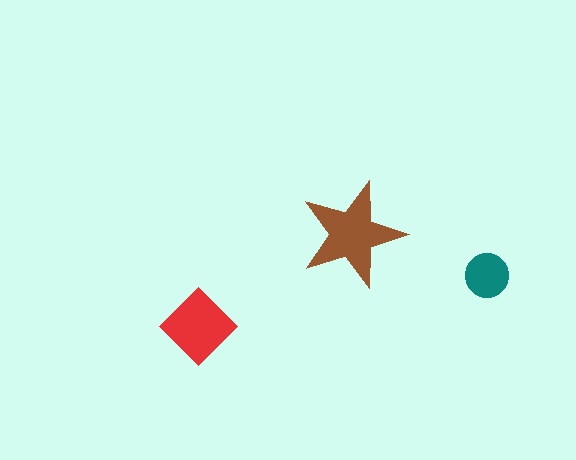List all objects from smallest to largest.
The teal circle, the red diamond, the brown star.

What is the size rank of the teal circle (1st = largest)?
3rd.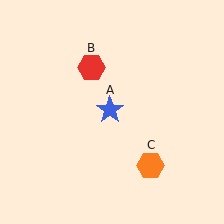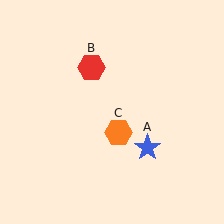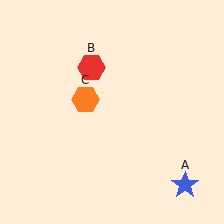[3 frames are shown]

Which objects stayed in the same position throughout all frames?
Red hexagon (object B) remained stationary.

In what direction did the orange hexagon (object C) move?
The orange hexagon (object C) moved up and to the left.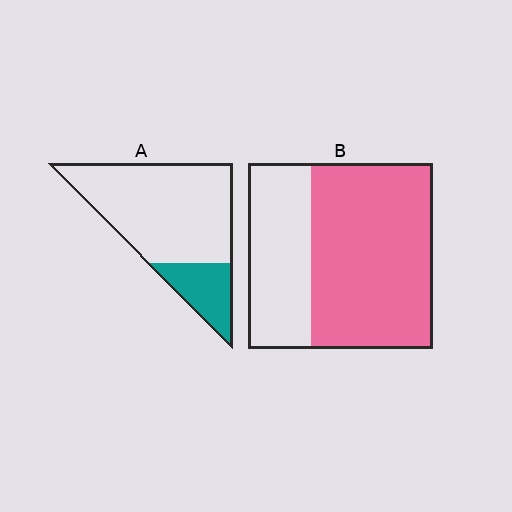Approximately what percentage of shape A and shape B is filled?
A is approximately 20% and B is approximately 65%.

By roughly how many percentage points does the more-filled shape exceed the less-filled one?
By roughly 45 percentage points (B over A).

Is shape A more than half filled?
No.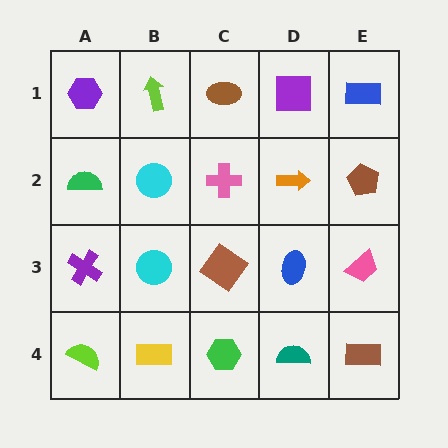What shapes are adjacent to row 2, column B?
A lime arrow (row 1, column B), a cyan circle (row 3, column B), a green semicircle (row 2, column A), a pink cross (row 2, column C).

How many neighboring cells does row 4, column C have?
3.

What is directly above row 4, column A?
A purple cross.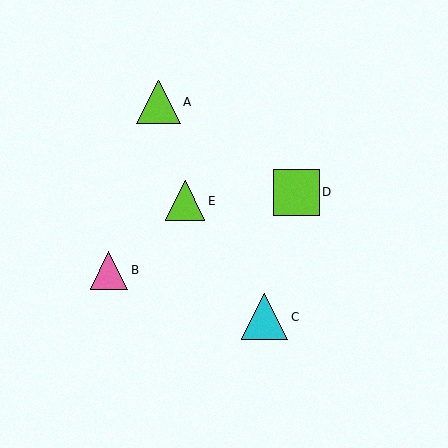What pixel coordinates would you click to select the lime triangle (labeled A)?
Click at (158, 102) to select the lime triangle A.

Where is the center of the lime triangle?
The center of the lime triangle is at (185, 201).